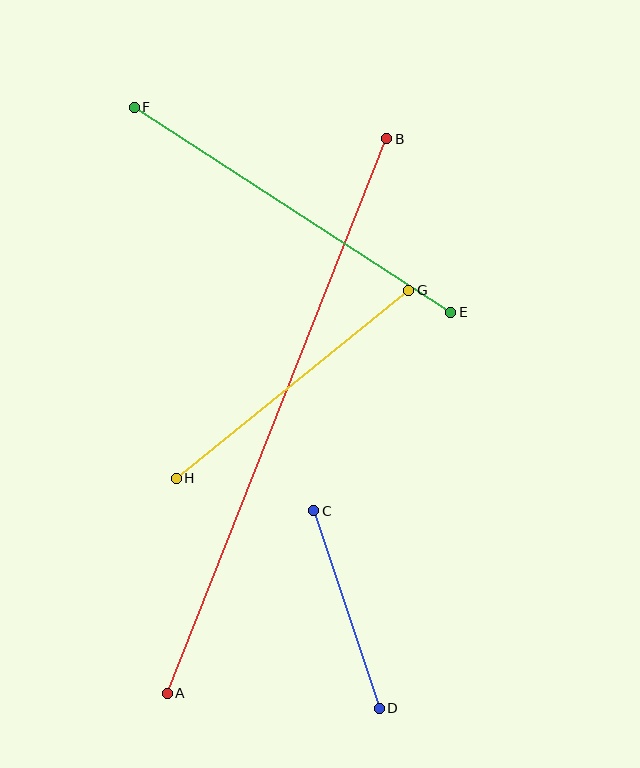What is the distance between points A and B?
The distance is approximately 596 pixels.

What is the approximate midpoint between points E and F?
The midpoint is at approximately (292, 210) pixels.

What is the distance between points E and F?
The distance is approximately 377 pixels.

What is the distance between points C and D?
The distance is approximately 208 pixels.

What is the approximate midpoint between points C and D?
The midpoint is at approximately (346, 610) pixels.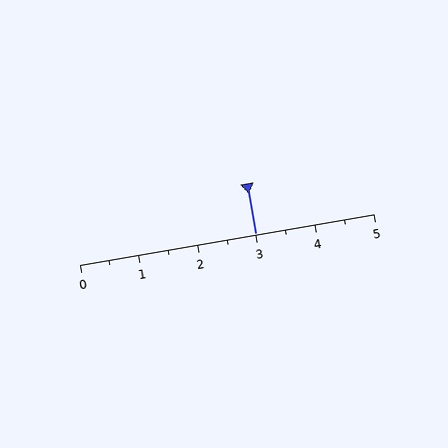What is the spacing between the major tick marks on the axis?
The major ticks are spaced 1 apart.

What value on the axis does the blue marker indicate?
The marker indicates approximately 3.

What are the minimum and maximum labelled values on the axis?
The axis runs from 0 to 5.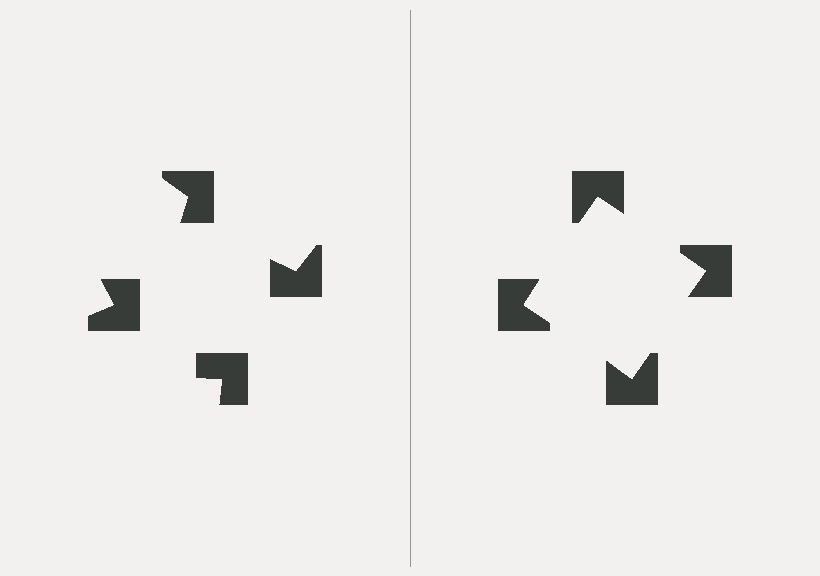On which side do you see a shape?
An illusory square appears on the right side. On the left side the wedge cuts are rotated, so no coherent shape forms.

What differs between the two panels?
The notched squares are positioned identically on both sides; only the wedge orientations differ. On the right they align to a square; on the left they are misaligned.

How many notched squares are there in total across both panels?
8 — 4 on each side.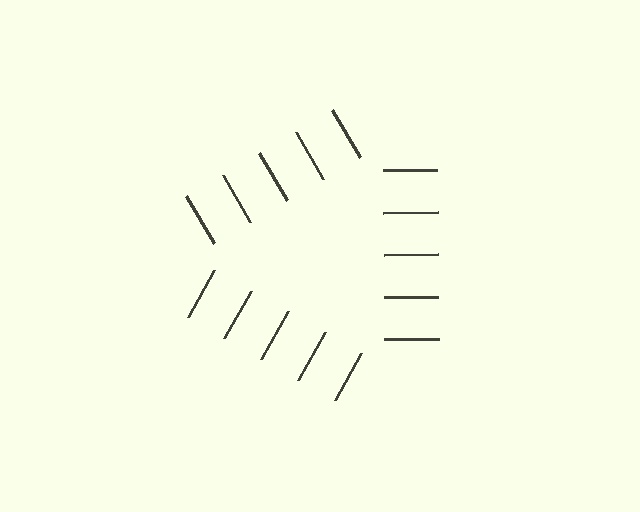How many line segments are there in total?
15 — 5 along each of the 3 edges.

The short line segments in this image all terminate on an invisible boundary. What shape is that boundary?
An illusory triangle — the line segments terminate on its edges but no continuous stroke is drawn.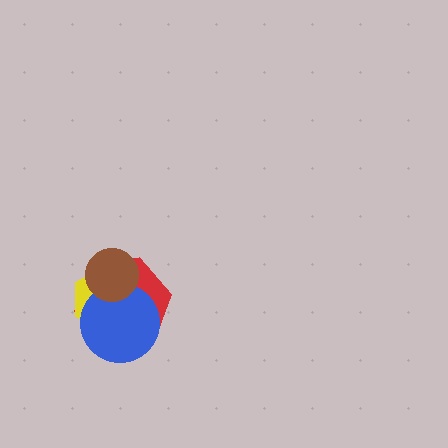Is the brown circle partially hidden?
No, no other shape covers it.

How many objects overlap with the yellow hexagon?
3 objects overlap with the yellow hexagon.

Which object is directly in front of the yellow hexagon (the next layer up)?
The blue circle is directly in front of the yellow hexagon.